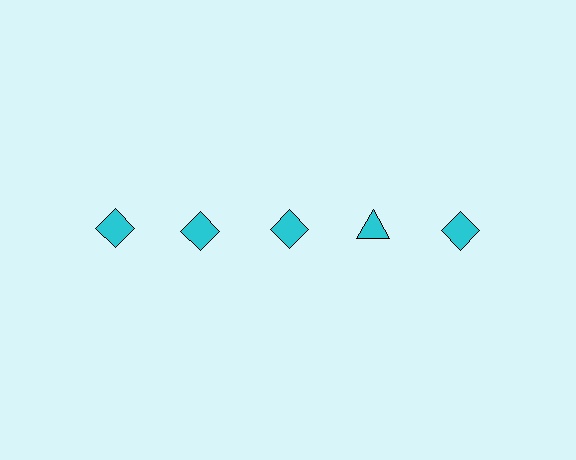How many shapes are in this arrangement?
There are 5 shapes arranged in a grid pattern.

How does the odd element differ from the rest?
It has a different shape: triangle instead of diamond.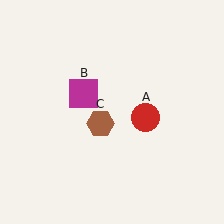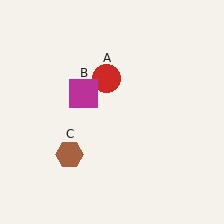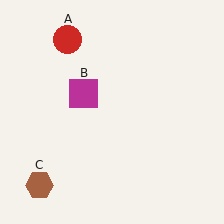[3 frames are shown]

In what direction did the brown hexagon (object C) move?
The brown hexagon (object C) moved down and to the left.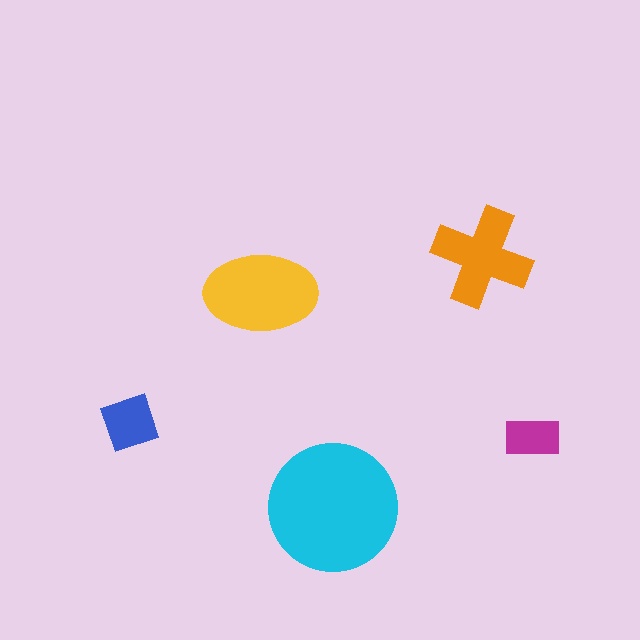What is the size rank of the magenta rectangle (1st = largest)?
5th.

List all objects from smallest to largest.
The magenta rectangle, the blue square, the orange cross, the yellow ellipse, the cyan circle.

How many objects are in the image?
There are 5 objects in the image.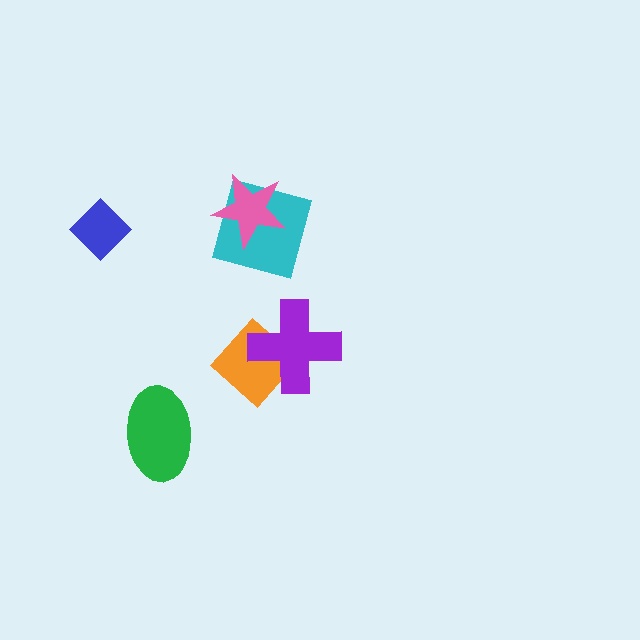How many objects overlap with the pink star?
1 object overlaps with the pink star.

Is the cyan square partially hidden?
Yes, it is partially covered by another shape.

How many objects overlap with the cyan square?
1 object overlaps with the cyan square.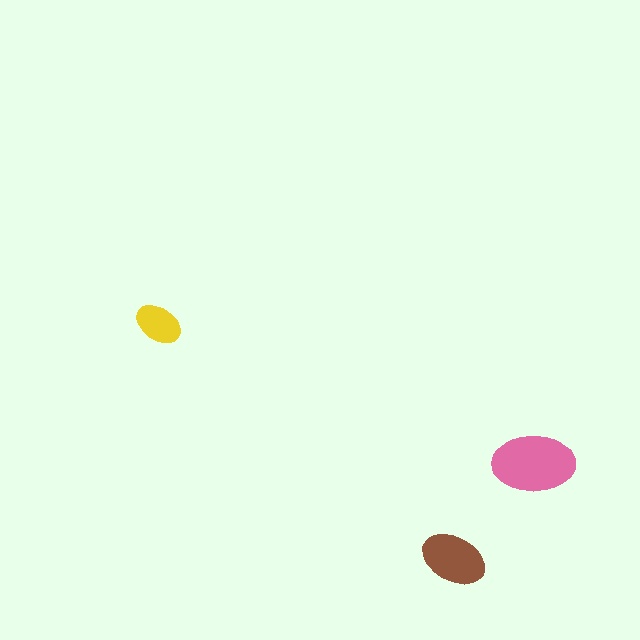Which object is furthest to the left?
The yellow ellipse is leftmost.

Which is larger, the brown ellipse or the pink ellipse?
The pink one.